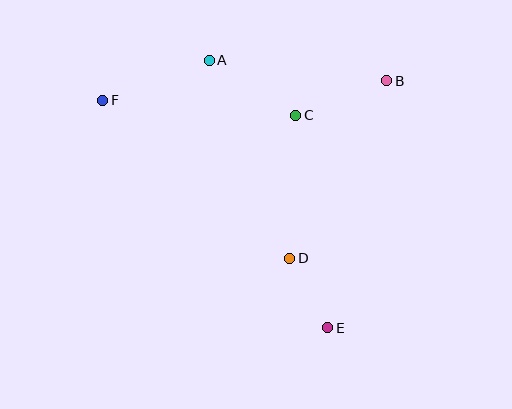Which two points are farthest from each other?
Points E and F are farthest from each other.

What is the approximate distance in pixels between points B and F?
The distance between B and F is approximately 285 pixels.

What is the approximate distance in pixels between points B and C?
The distance between B and C is approximately 97 pixels.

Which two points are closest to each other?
Points D and E are closest to each other.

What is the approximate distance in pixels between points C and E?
The distance between C and E is approximately 215 pixels.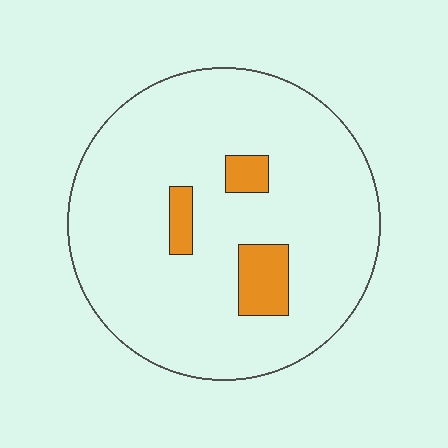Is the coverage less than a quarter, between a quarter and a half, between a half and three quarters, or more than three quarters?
Less than a quarter.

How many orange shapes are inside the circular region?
3.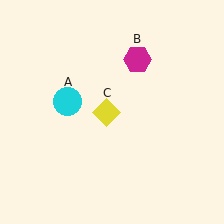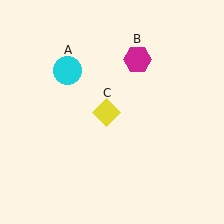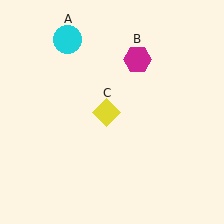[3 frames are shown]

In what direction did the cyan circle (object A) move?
The cyan circle (object A) moved up.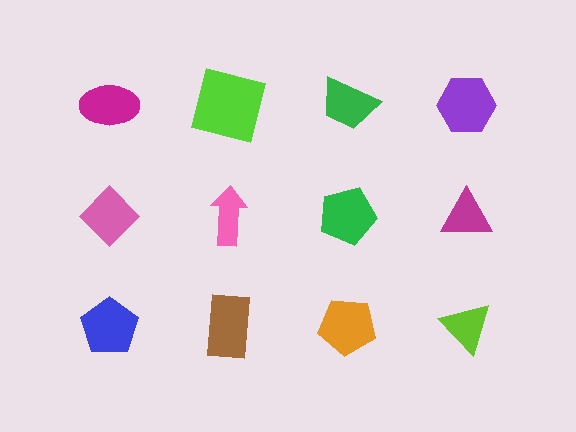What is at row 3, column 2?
A brown rectangle.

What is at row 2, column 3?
A green pentagon.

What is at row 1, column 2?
A lime square.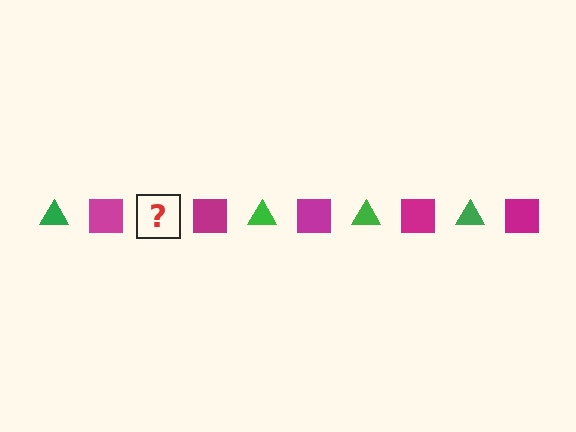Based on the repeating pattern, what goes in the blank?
The blank should be a green triangle.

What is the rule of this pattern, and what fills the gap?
The rule is that the pattern alternates between green triangle and magenta square. The gap should be filled with a green triangle.